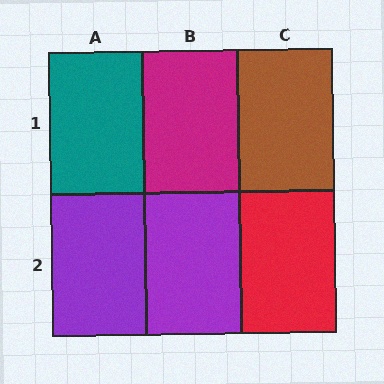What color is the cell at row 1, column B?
Magenta.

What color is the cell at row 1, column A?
Teal.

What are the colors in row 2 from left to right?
Purple, purple, red.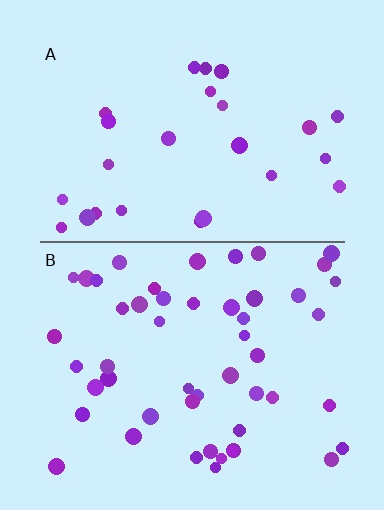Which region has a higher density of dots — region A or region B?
B (the bottom).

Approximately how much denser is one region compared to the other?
Approximately 1.9× — region B over region A.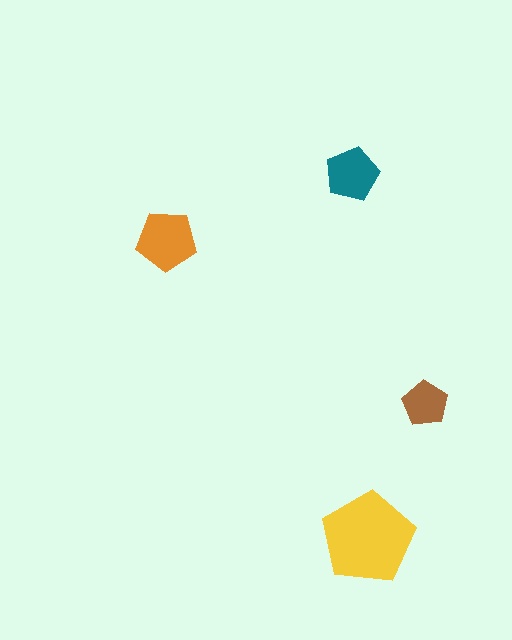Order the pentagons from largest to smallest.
the yellow one, the orange one, the teal one, the brown one.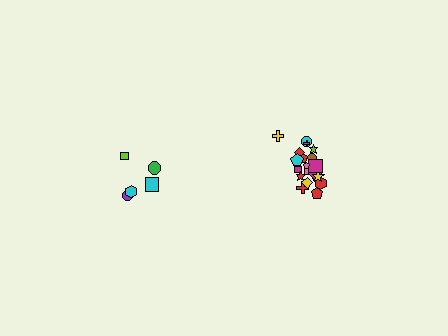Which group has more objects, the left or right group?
The right group.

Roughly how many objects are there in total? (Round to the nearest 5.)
Roughly 25 objects in total.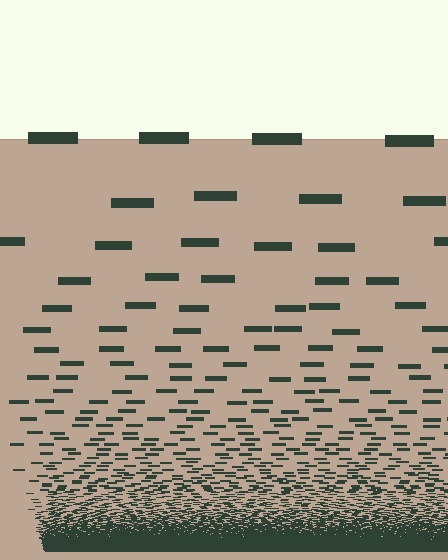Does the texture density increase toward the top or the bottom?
Density increases toward the bottom.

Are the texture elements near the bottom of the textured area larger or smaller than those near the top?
Smaller. The gradient is inverted — elements near the bottom are smaller and denser.